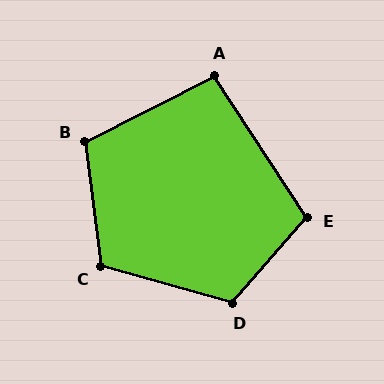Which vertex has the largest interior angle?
D, at approximately 116 degrees.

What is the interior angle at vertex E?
Approximately 105 degrees (obtuse).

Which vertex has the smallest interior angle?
A, at approximately 96 degrees.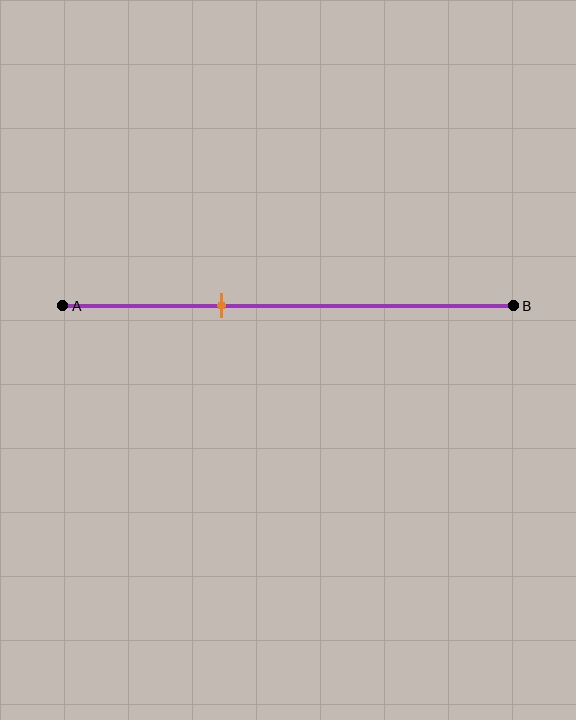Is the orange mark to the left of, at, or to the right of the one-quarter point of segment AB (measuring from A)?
The orange mark is to the right of the one-quarter point of segment AB.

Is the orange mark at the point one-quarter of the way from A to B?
No, the mark is at about 35% from A, not at the 25% one-quarter point.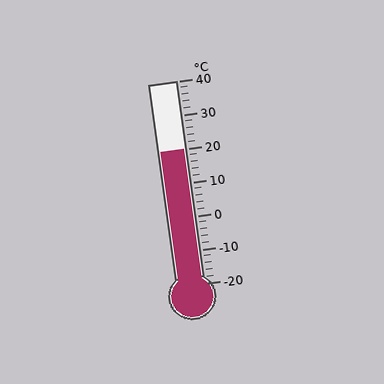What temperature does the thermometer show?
The thermometer shows approximately 20°C.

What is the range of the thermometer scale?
The thermometer scale ranges from -20°C to 40°C.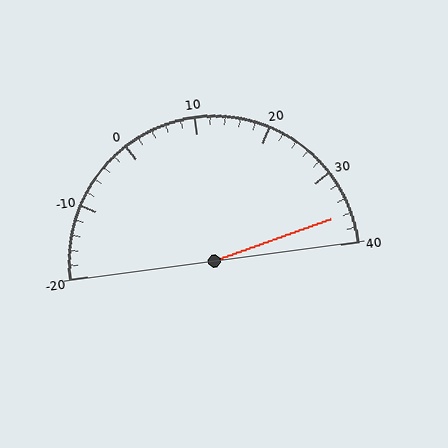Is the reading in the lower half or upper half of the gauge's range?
The reading is in the upper half of the range (-20 to 40).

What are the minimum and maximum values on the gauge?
The gauge ranges from -20 to 40.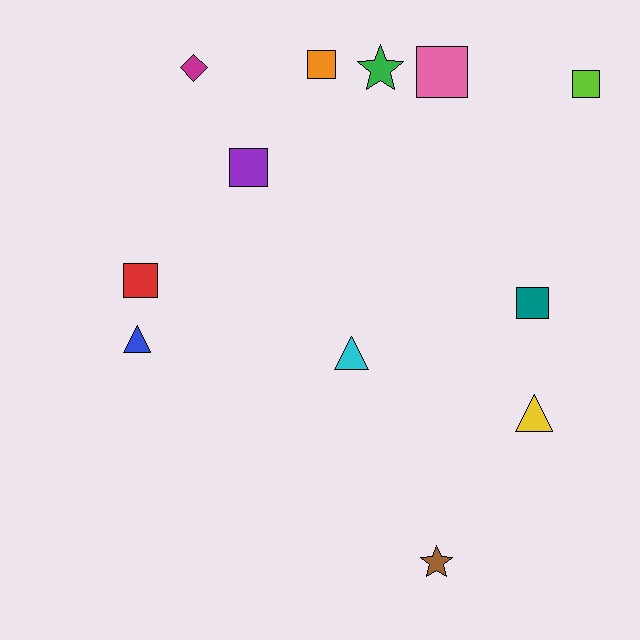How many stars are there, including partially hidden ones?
There are 2 stars.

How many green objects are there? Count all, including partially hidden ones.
There is 1 green object.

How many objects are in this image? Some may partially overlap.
There are 12 objects.